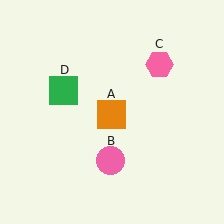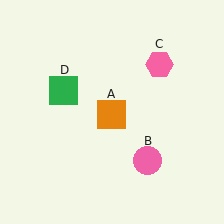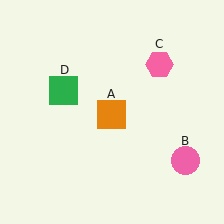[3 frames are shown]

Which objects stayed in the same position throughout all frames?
Orange square (object A) and pink hexagon (object C) and green square (object D) remained stationary.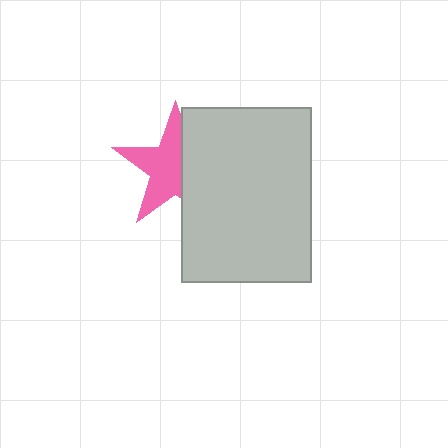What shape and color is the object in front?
The object in front is a light gray rectangle.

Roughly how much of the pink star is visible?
About half of it is visible (roughly 59%).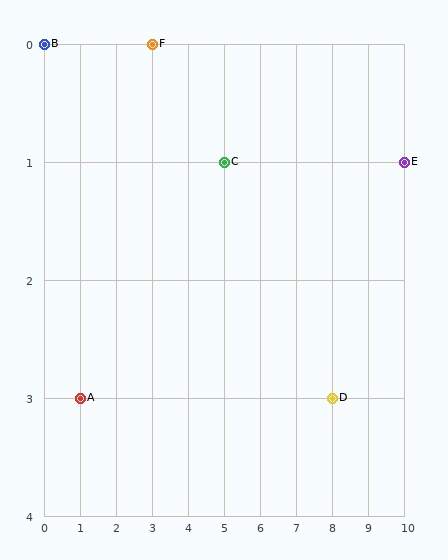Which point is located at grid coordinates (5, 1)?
Point C is at (5, 1).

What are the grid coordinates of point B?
Point B is at grid coordinates (0, 0).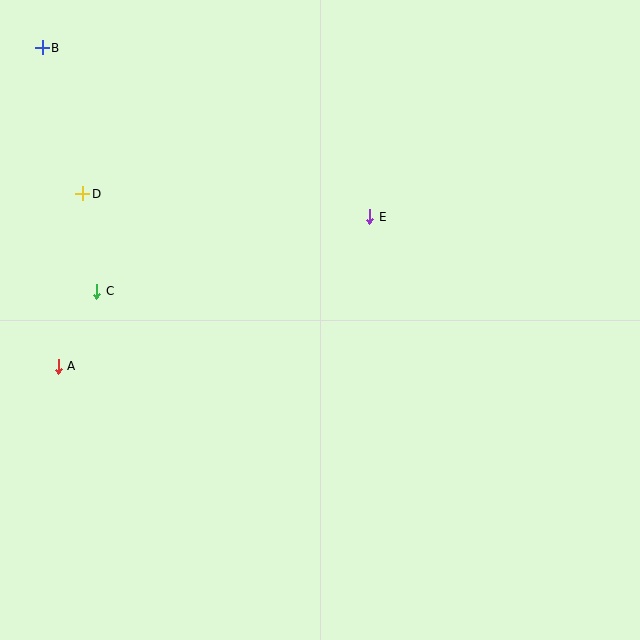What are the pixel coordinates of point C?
Point C is at (97, 291).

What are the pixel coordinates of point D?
Point D is at (83, 194).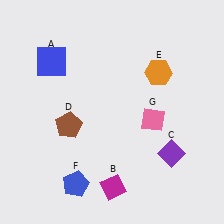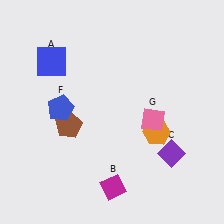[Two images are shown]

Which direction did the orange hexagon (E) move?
The orange hexagon (E) moved down.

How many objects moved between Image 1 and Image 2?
2 objects moved between the two images.